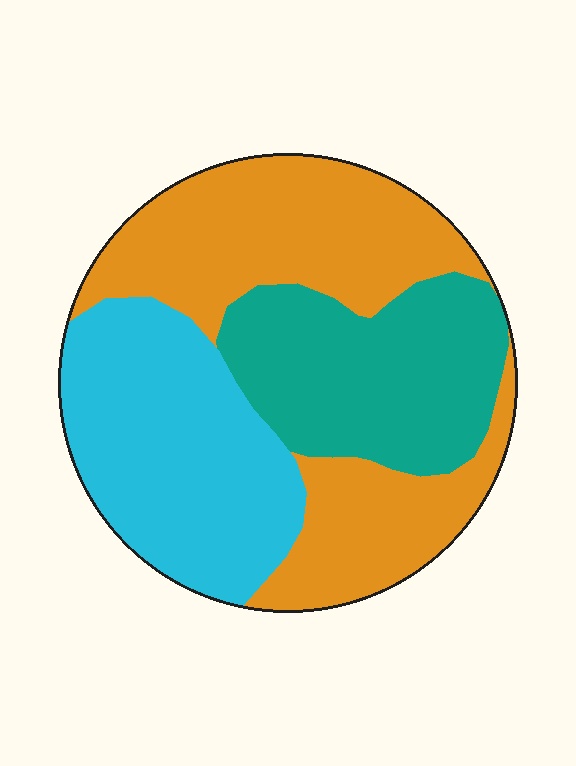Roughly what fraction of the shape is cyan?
Cyan takes up about one third (1/3) of the shape.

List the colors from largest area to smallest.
From largest to smallest: orange, cyan, teal.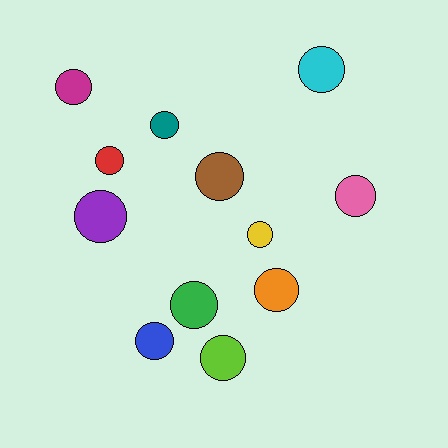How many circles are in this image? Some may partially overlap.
There are 12 circles.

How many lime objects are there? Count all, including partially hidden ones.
There is 1 lime object.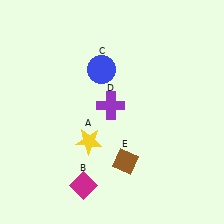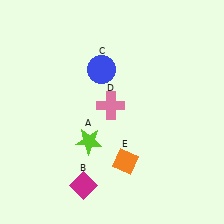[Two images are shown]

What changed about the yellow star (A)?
In Image 1, A is yellow. In Image 2, it changed to lime.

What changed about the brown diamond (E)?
In Image 1, E is brown. In Image 2, it changed to orange.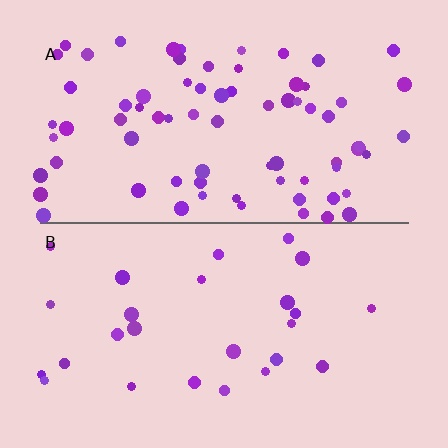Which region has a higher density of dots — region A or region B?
A (the top).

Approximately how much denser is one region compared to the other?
Approximately 2.8× — region A over region B.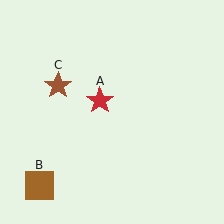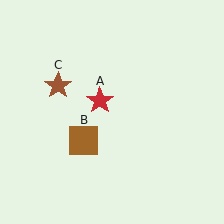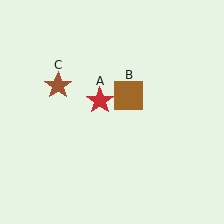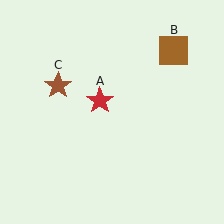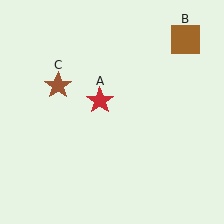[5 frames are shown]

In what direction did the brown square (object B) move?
The brown square (object B) moved up and to the right.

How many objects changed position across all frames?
1 object changed position: brown square (object B).